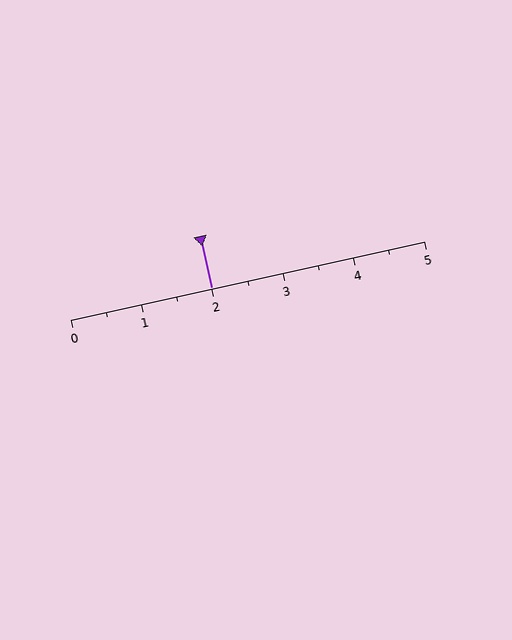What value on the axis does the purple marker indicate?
The marker indicates approximately 2.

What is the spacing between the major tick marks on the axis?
The major ticks are spaced 1 apart.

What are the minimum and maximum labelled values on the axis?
The axis runs from 0 to 5.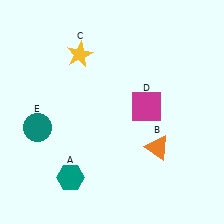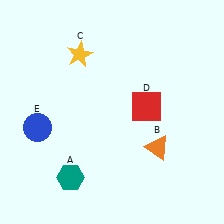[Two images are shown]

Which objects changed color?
D changed from magenta to red. E changed from teal to blue.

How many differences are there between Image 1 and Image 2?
There are 2 differences between the two images.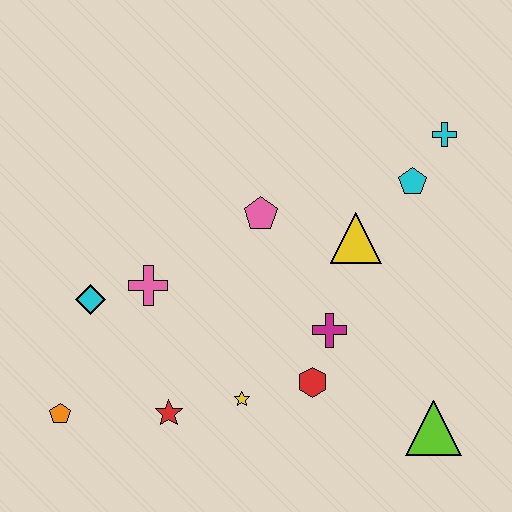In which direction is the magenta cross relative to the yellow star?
The magenta cross is to the right of the yellow star.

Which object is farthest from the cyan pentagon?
The orange pentagon is farthest from the cyan pentagon.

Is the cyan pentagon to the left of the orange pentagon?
No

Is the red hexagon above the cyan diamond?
No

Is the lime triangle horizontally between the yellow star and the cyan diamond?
No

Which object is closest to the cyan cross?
The cyan pentagon is closest to the cyan cross.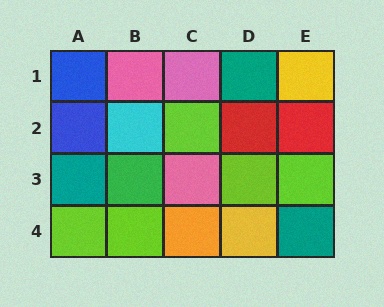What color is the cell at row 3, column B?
Green.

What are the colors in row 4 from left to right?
Lime, lime, orange, yellow, teal.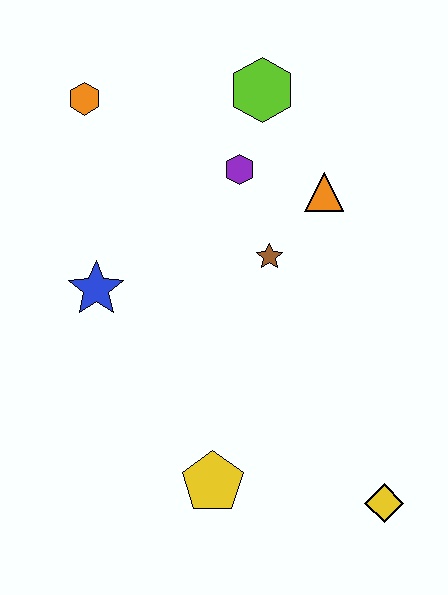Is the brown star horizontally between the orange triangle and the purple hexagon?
Yes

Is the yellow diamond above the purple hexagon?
No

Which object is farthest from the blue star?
The yellow diamond is farthest from the blue star.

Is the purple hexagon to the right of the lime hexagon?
No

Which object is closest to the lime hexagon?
The purple hexagon is closest to the lime hexagon.